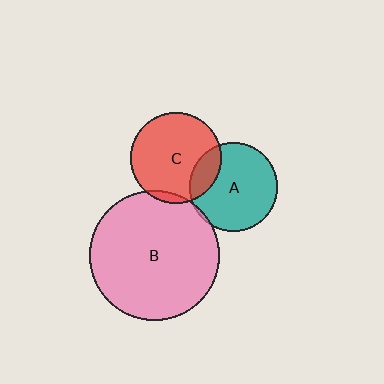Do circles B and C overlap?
Yes.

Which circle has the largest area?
Circle B (pink).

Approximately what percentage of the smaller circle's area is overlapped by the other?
Approximately 5%.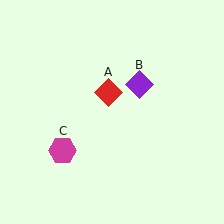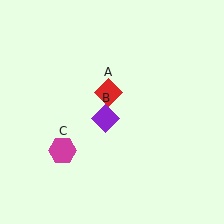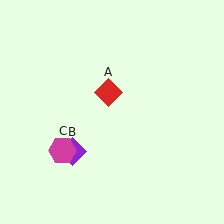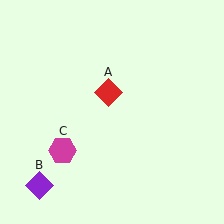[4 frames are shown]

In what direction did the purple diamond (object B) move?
The purple diamond (object B) moved down and to the left.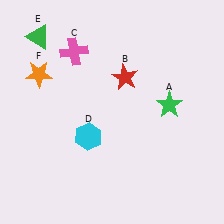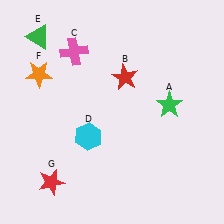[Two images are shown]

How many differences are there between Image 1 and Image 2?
There is 1 difference between the two images.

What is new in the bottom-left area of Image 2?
A red star (G) was added in the bottom-left area of Image 2.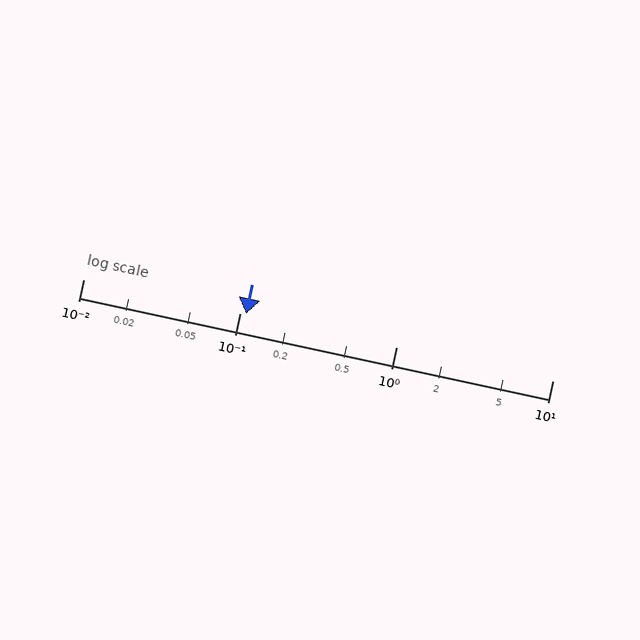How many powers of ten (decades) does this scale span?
The scale spans 3 decades, from 0.01 to 10.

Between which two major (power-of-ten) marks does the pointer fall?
The pointer is between 0.1 and 1.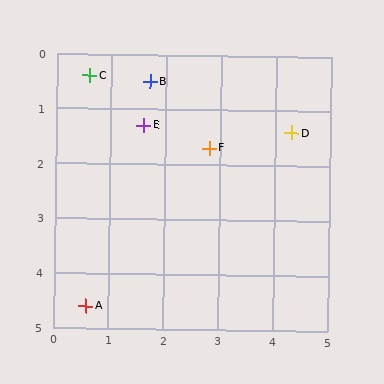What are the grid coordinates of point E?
Point E is at approximately (1.6, 1.3).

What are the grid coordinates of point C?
Point C is at approximately (0.6, 0.4).